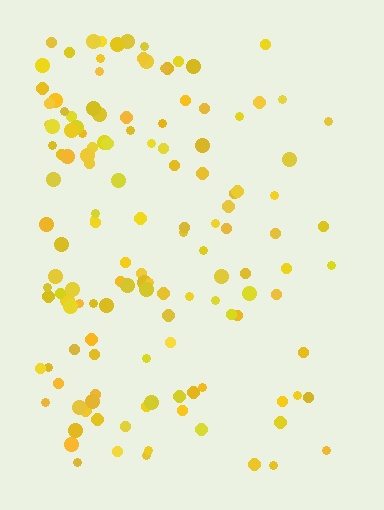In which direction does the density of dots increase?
From right to left, with the left side densest.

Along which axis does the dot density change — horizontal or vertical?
Horizontal.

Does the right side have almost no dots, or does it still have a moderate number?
Still a moderate number, just noticeably fewer than the left.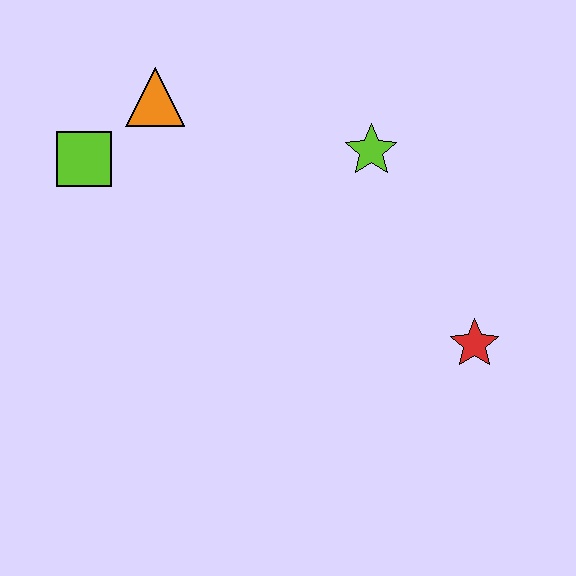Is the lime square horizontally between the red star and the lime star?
No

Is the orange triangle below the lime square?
No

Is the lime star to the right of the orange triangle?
Yes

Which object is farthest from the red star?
The lime square is farthest from the red star.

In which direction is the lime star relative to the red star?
The lime star is above the red star.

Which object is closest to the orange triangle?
The lime square is closest to the orange triangle.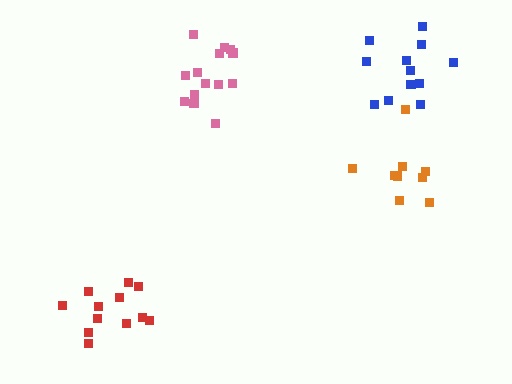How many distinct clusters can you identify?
There are 4 distinct clusters.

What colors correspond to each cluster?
The clusters are colored: orange, pink, blue, red.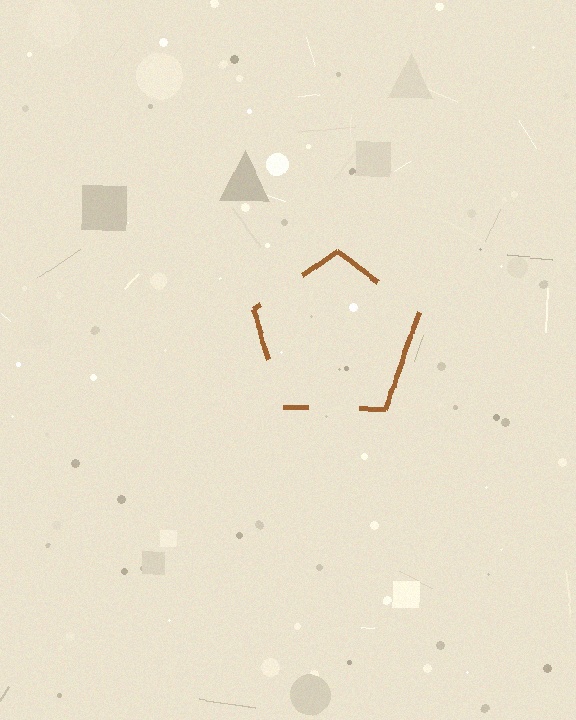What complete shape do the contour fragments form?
The contour fragments form a pentagon.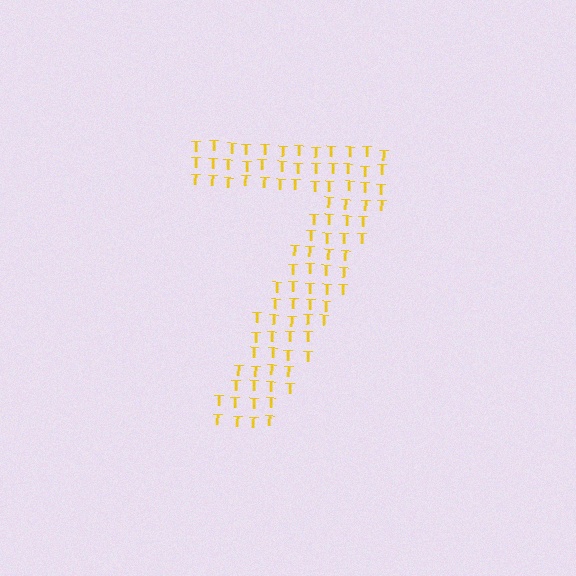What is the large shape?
The large shape is the digit 7.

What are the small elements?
The small elements are letter T's.